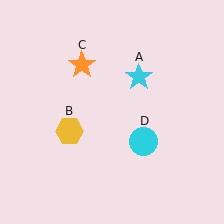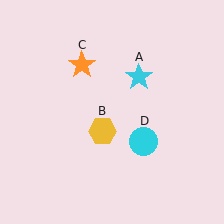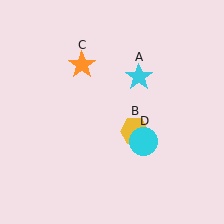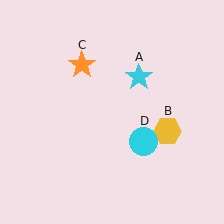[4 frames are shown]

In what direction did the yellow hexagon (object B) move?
The yellow hexagon (object B) moved right.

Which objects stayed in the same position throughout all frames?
Cyan star (object A) and orange star (object C) and cyan circle (object D) remained stationary.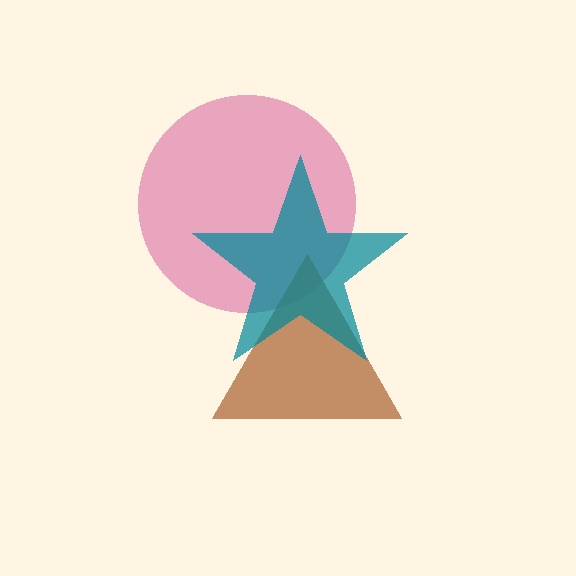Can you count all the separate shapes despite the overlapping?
Yes, there are 3 separate shapes.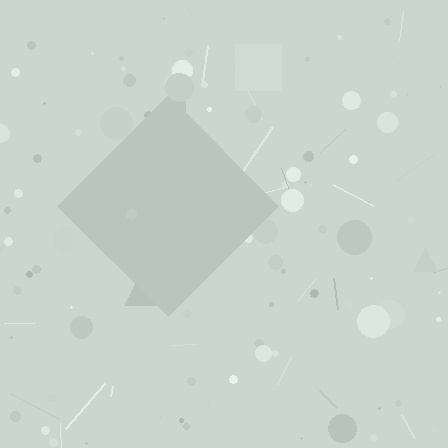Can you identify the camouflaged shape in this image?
The camouflaged shape is a diamond.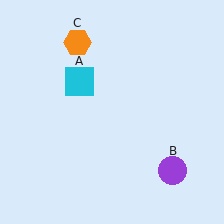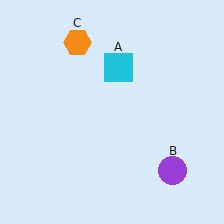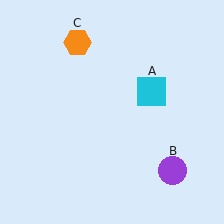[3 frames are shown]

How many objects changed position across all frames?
1 object changed position: cyan square (object A).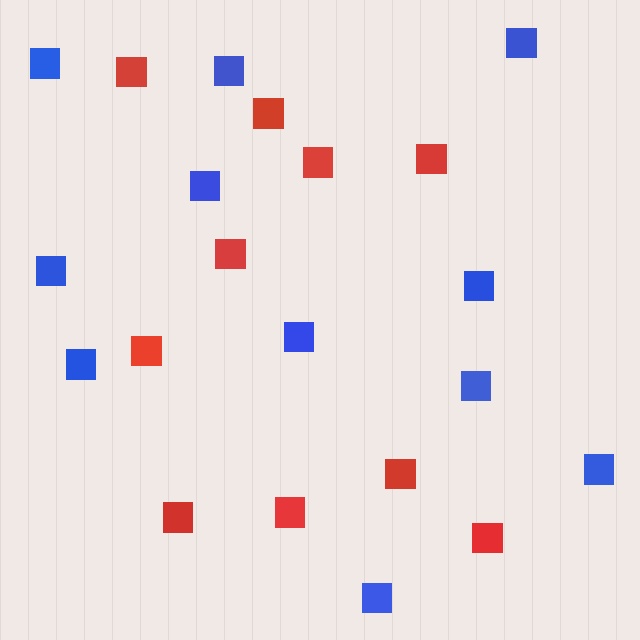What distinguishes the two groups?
There are 2 groups: one group of blue squares (11) and one group of red squares (10).